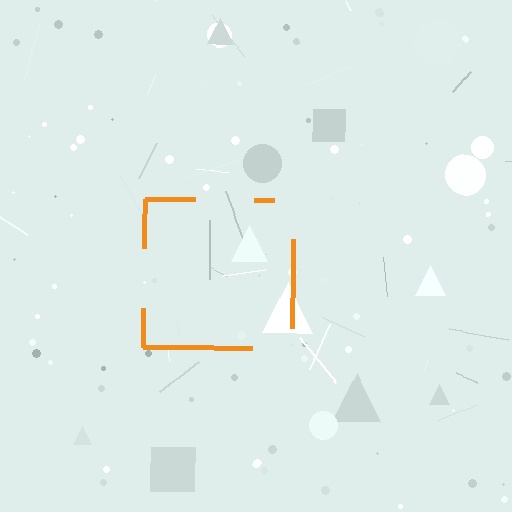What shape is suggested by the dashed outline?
The dashed outline suggests a square.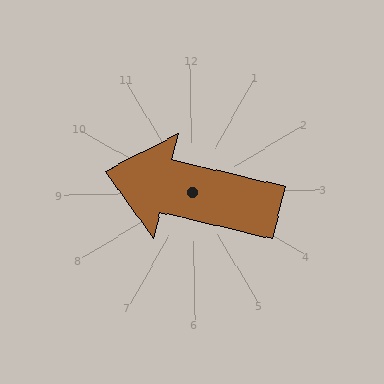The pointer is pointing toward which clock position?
Roughly 9 o'clock.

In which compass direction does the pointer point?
West.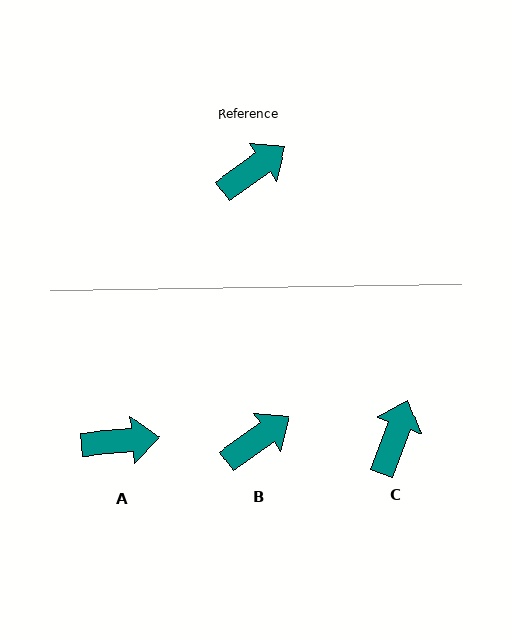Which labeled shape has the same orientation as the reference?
B.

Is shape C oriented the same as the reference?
No, it is off by about 34 degrees.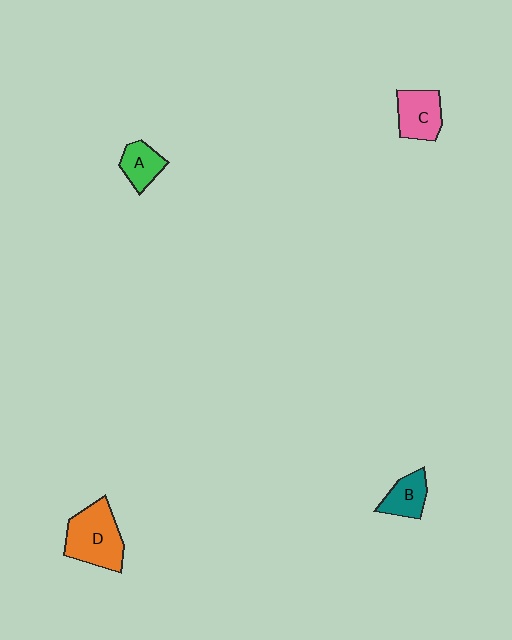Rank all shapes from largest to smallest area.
From largest to smallest: D (orange), C (pink), B (teal), A (green).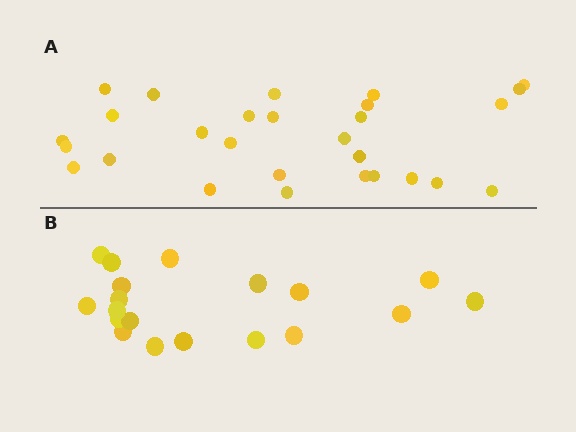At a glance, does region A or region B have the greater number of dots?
Region A (the top region) has more dots.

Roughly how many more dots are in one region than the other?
Region A has roughly 8 or so more dots than region B.